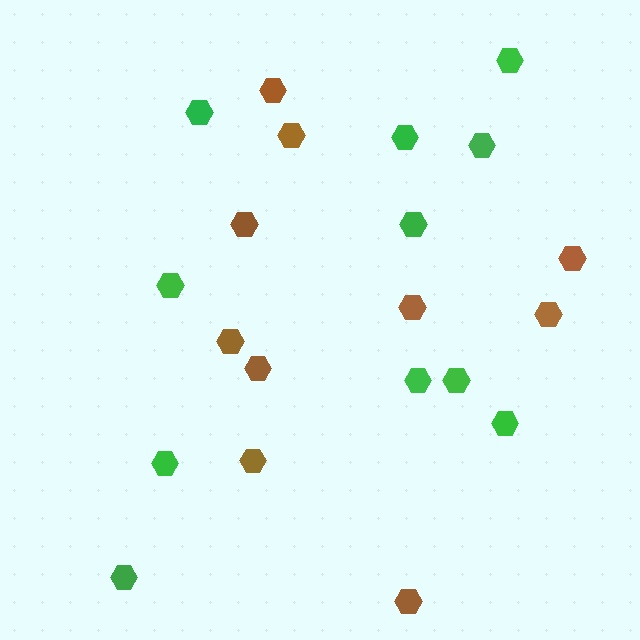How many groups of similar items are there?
There are 2 groups: one group of brown hexagons (10) and one group of green hexagons (11).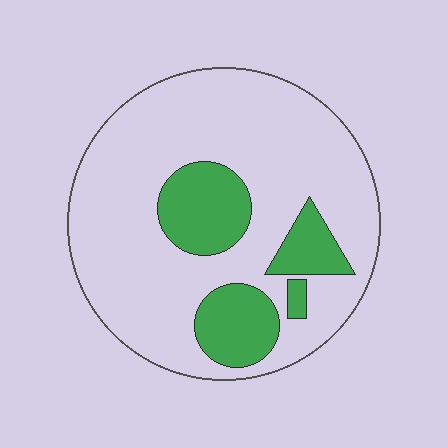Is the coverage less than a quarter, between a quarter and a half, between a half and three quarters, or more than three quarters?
Less than a quarter.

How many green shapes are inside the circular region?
4.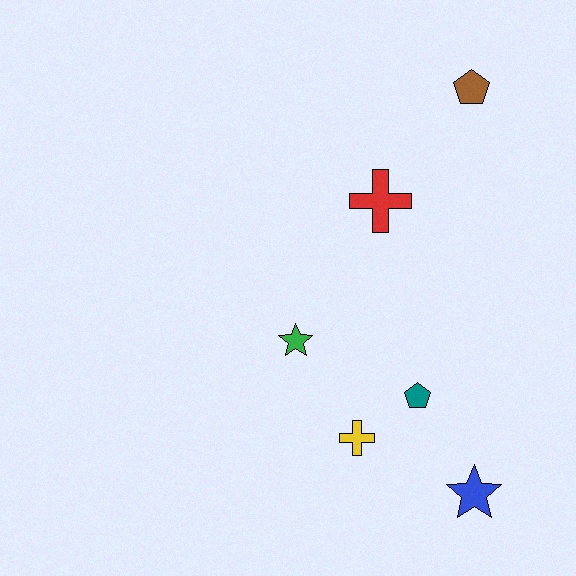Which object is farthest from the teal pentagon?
The brown pentagon is farthest from the teal pentagon.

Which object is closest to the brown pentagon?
The red cross is closest to the brown pentagon.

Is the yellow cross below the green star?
Yes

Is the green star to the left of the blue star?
Yes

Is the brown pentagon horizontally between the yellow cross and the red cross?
No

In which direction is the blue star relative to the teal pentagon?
The blue star is below the teal pentagon.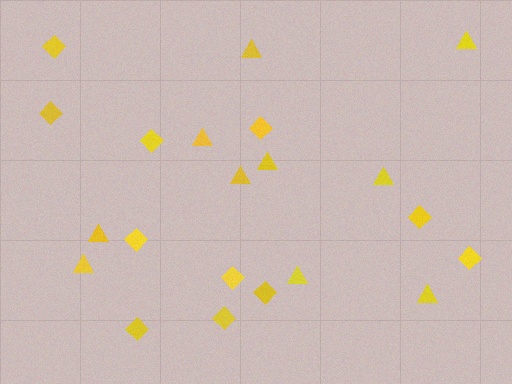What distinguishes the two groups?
There are 2 groups: one group of triangles (10) and one group of diamonds (11).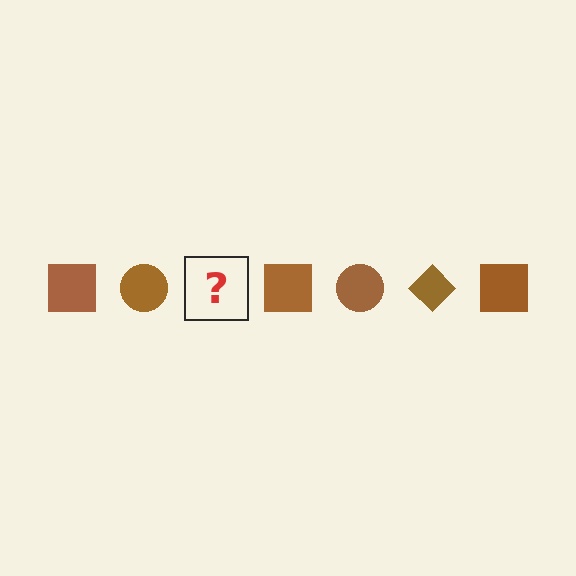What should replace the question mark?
The question mark should be replaced with a brown diamond.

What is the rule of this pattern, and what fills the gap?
The rule is that the pattern cycles through square, circle, diamond shapes in brown. The gap should be filled with a brown diamond.